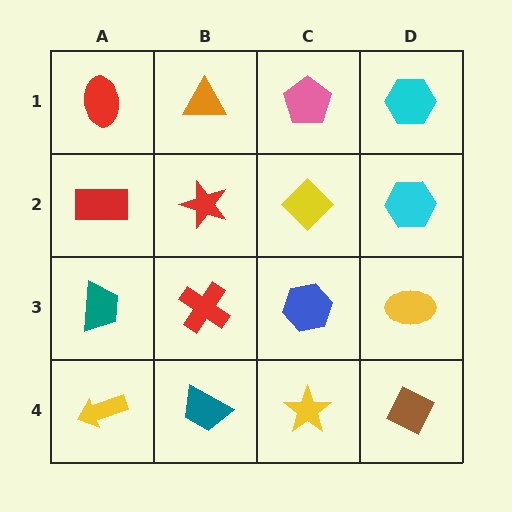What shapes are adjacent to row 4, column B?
A red cross (row 3, column B), a yellow arrow (row 4, column A), a yellow star (row 4, column C).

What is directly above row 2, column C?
A pink pentagon.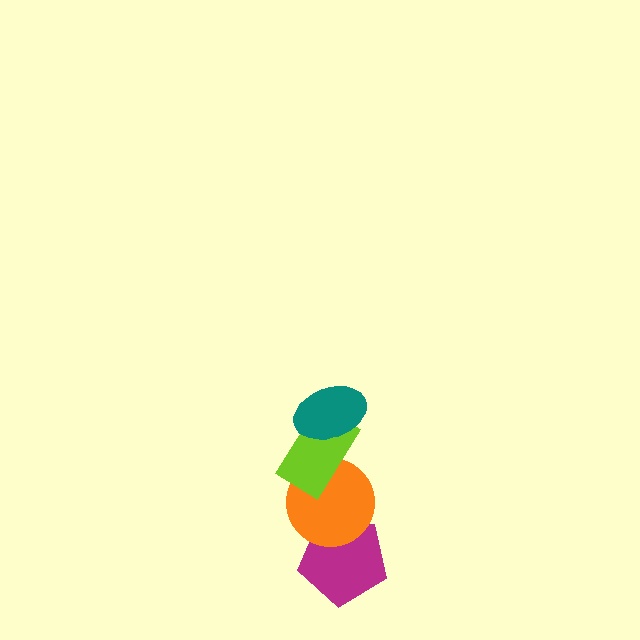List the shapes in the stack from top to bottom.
From top to bottom: the teal ellipse, the lime rectangle, the orange circle, the magenta pentagon.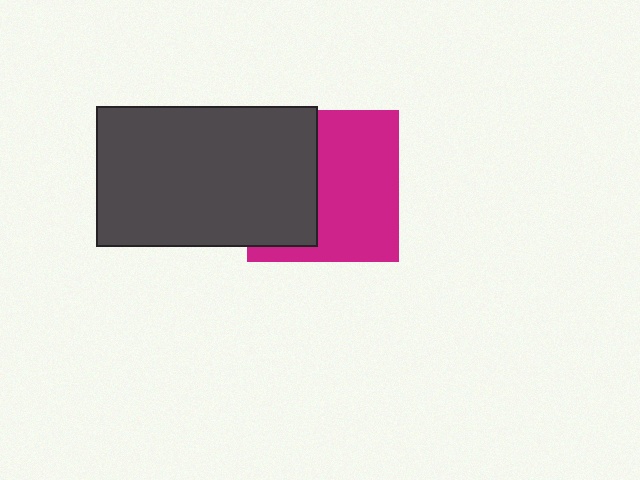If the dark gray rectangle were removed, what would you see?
You would see the complete magenta square.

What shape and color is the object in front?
The object in front is a dark gray rectangle.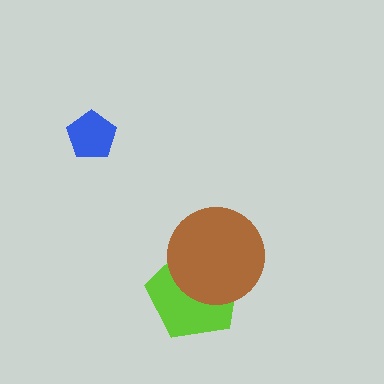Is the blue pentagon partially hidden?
No, no other shape covers it.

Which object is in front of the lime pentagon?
The brown circle is in front of the lime pentagon.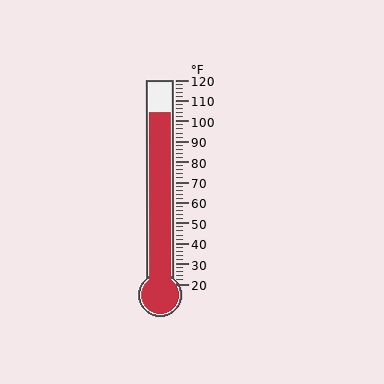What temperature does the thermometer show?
The thermometer shows approximately 104°F.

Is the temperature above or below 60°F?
The temperature is above 60°F.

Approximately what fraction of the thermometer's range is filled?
The thermometer is filled to approximately 85% of its range.